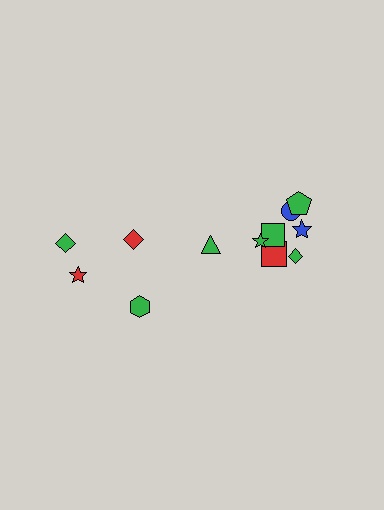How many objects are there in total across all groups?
There are 12 objects.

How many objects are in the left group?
There are 5 objects.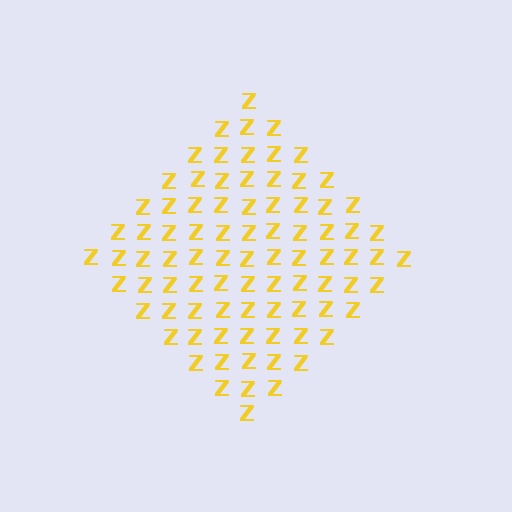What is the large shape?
The large shape is a diamond.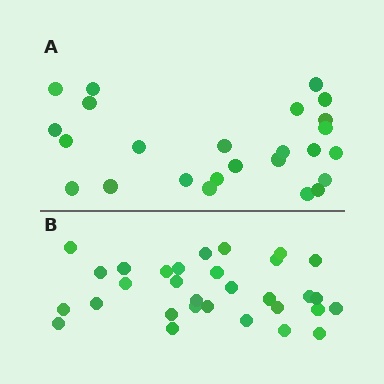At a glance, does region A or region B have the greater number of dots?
Region B (the bottom region) has more dots.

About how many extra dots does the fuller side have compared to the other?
Region B has about 6 more dots than region A.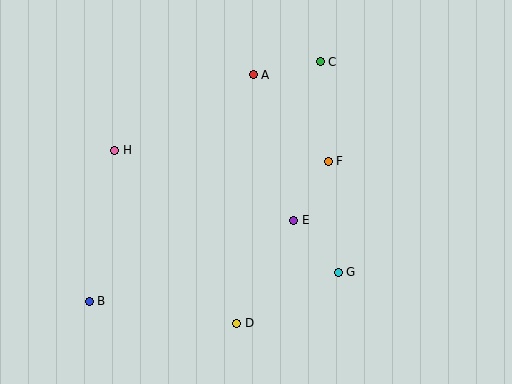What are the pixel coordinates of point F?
Point F is at (328, 161).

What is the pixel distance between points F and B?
The distance between F and B is 277 pixels.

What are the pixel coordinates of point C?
Point C is at (320, 62).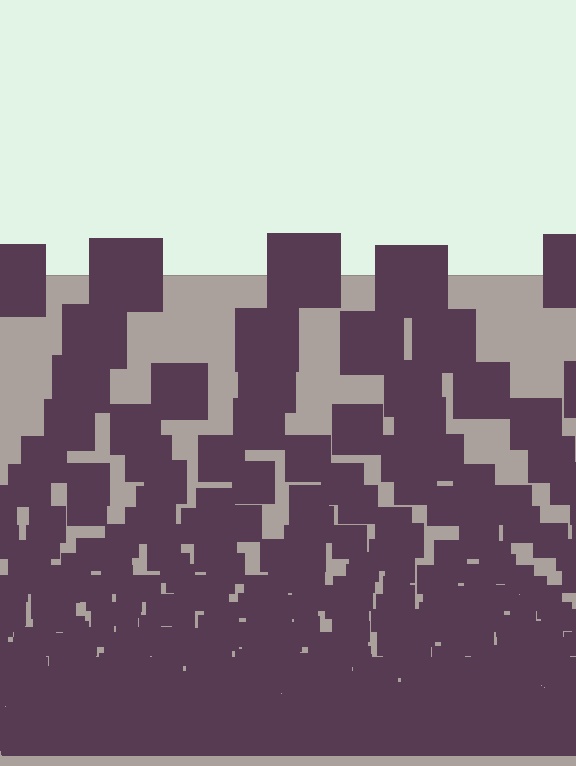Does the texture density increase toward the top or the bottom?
Density increases toward the bottom.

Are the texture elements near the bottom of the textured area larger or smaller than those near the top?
Smaller. The gradient is inverted — elements near the bottom are smaller and denser.